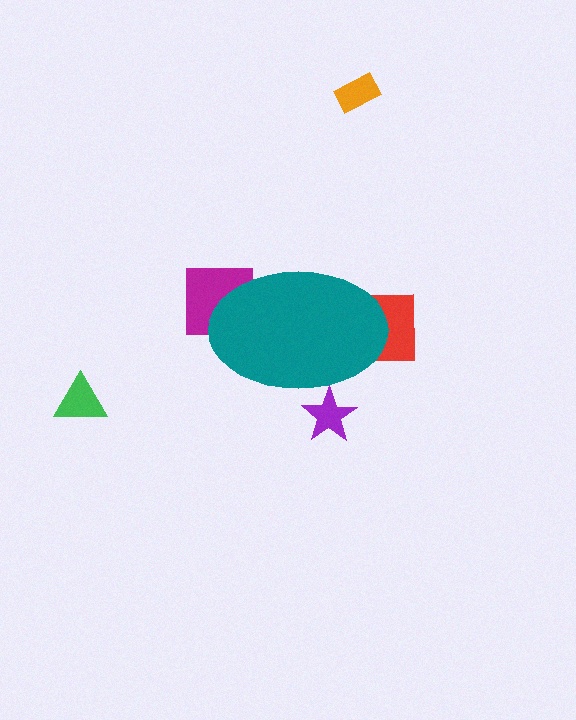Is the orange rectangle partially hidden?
No, the orange rectangle is fully visible.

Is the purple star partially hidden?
Yes, the purple star is partially hidden behind the teal ellipse.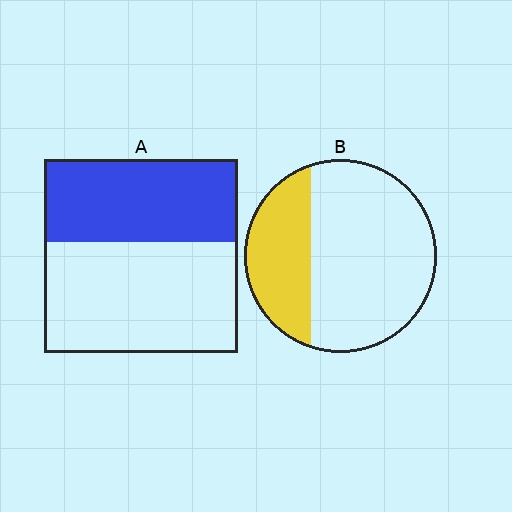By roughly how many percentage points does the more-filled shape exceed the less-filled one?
By roughly 10 percentage points (A over B).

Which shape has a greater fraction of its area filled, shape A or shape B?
Shape A.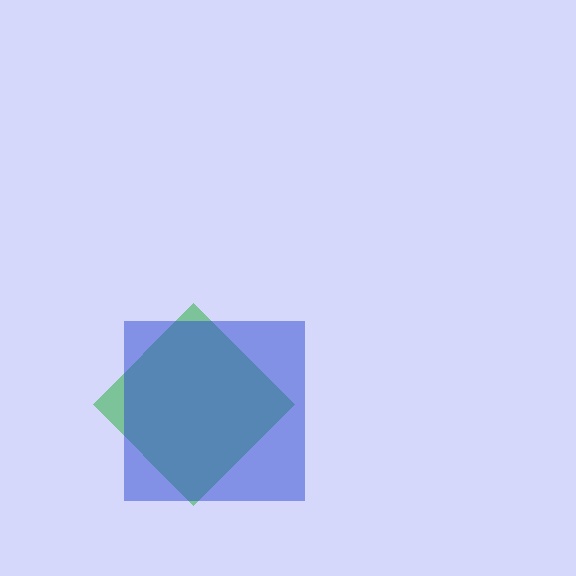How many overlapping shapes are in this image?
There are 2 overlapping shapes in the image.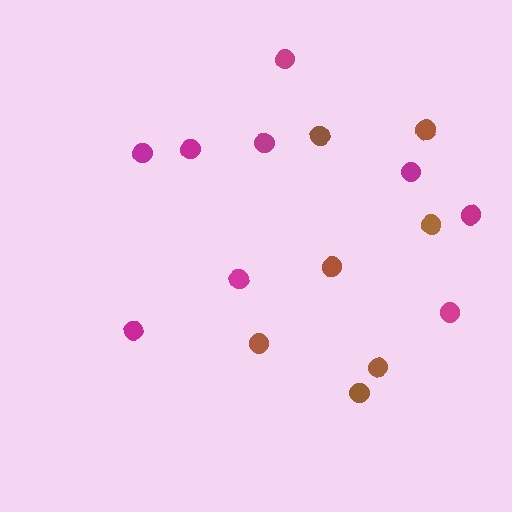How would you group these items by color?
There are 2 groups: one group of brown circles (7) and one group of magenta circles (9).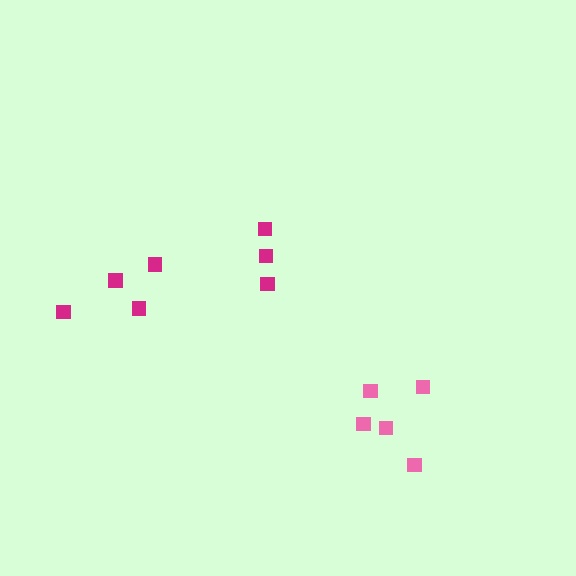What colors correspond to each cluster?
The clusters are colored: magenta, pink.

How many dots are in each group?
Group 1: 7 dots, Group 2: 5 dots (12 total).